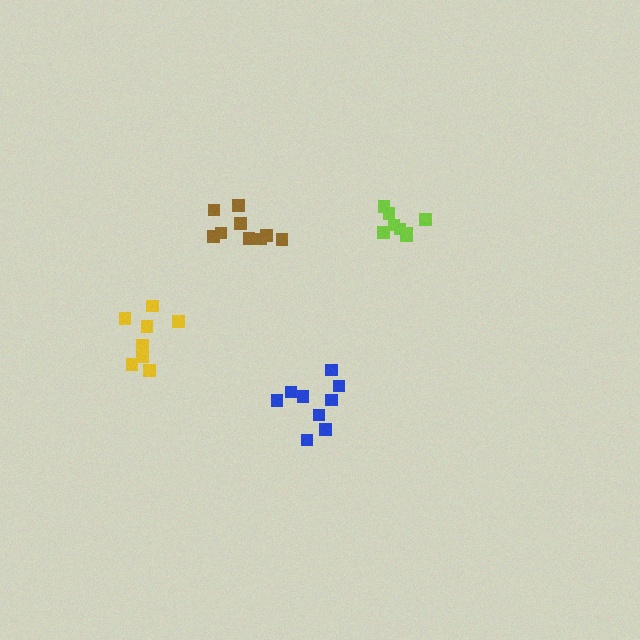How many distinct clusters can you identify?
There are 4 distinct clusters.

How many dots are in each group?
Group 1: 9 dots, Group 2: 8 dots, Group 3: 9 dots, Group 4: 8 dots (34 total).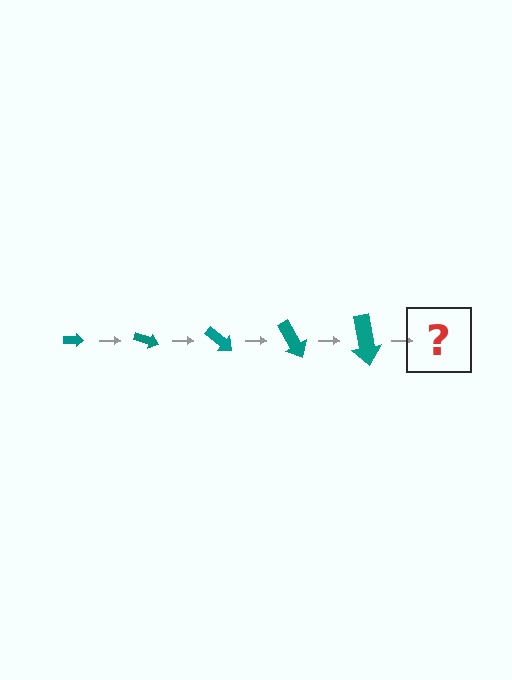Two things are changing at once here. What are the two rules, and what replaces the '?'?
The two rules are that the arrow grows larger each step and it rotates 20 degrees each step. The '?' should be an arrow, larger than the previous one and rotated 100 degrees from the start.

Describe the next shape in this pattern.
It should be an arrow, larger than the previous one and rotated 100 degrees from the start.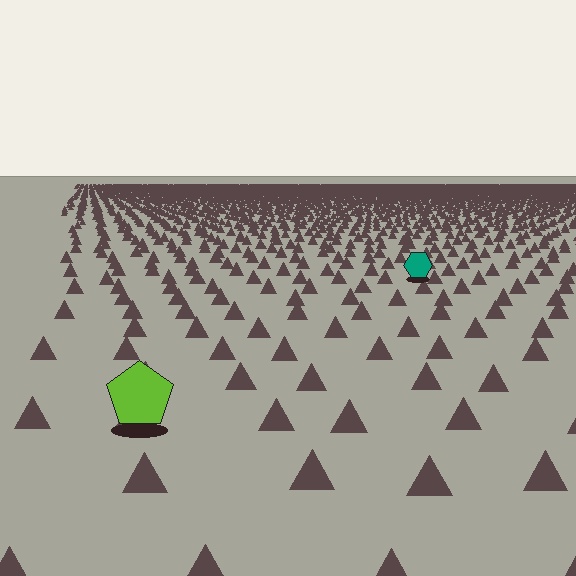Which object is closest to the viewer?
The lime pentagon is closest. The texture marks near it are larger and more spread out.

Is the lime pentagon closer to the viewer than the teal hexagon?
Yes. The lime pentagon is closer — you can tell from the texture gradient: the ground texture is coarser near it.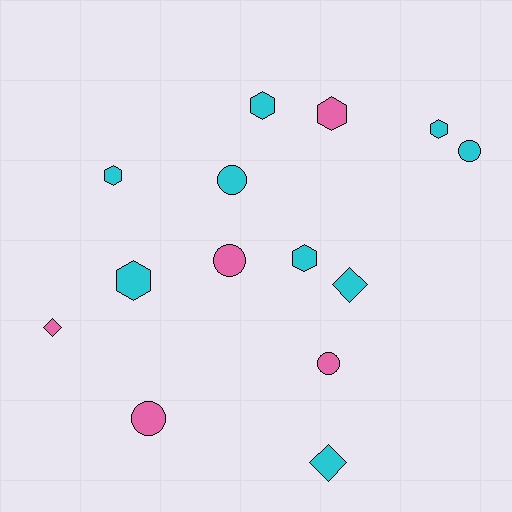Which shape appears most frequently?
Hexagon, with 6 objects.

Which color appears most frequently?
Cyan, with 9 objects.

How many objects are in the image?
There are 14 objects.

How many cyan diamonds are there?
There are 2 cyan diamonds.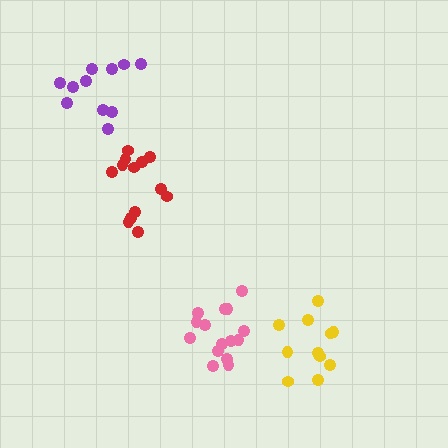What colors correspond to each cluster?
The clusters are colored: pink, red, purple, yellow.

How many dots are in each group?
Group 1: 15 dots, Group 2: 13 dots, Group 3: 11 dots, Group 4: 11 dots (50 total).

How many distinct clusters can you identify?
There are 4 distinct clusters.